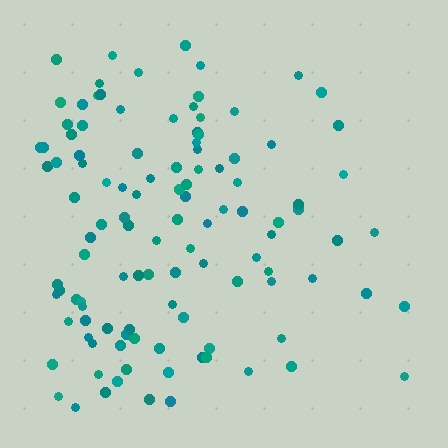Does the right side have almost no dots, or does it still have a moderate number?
Still a moderate number, just noticeably fewer than the left.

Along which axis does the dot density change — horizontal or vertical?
Horizontal.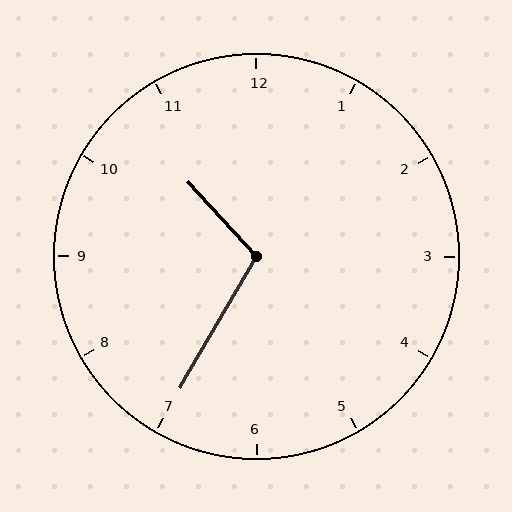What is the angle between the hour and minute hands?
Approximately 108 degrees.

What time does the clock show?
10:35.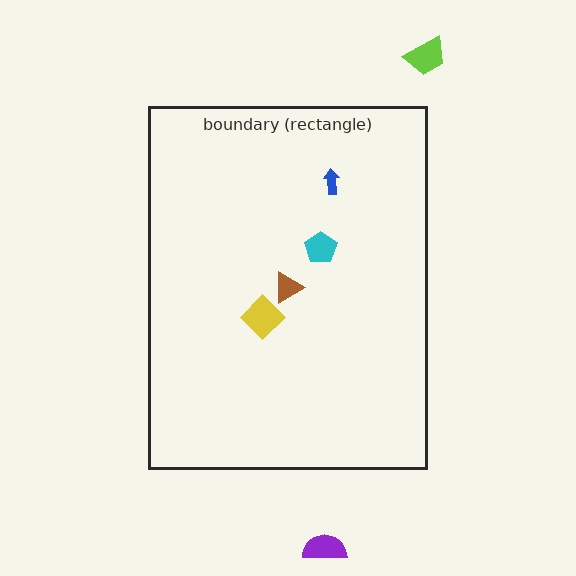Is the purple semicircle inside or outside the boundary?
Outside.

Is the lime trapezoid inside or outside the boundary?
Outside.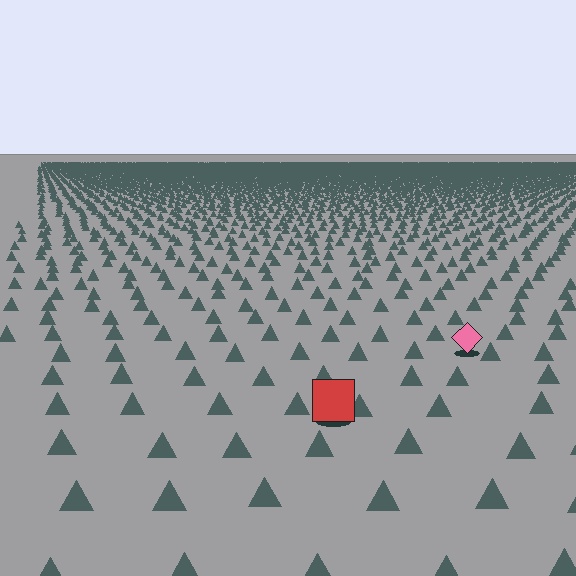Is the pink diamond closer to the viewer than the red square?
No. The red square is closer — you can tell from the texture gradient: the ground texture is coarser near it.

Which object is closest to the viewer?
The red square is closest. The texture marks near it are larger and more spread out.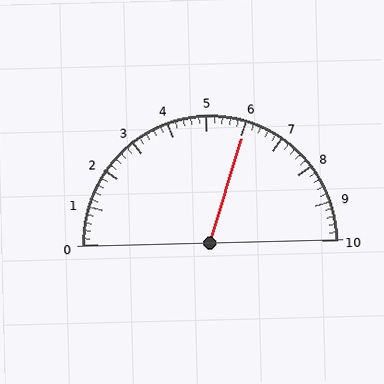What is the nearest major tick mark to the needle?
The nearest major tick mark is 6.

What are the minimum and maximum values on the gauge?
The gauge ranges from 0 to 10.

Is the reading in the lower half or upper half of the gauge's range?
The reading is in the upper half of the range (0 to 10).